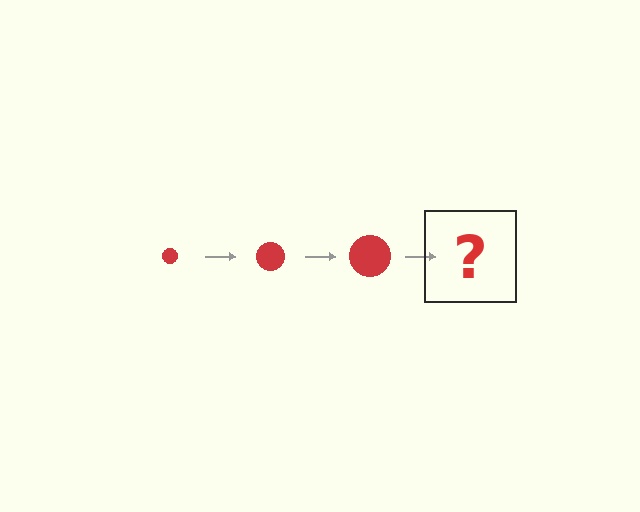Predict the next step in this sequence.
The next step is a red circle, larger than the previous one.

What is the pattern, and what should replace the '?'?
The pattern is that the circle gets progressively larger each step. The '?' should be a red circle, larger than the previous one.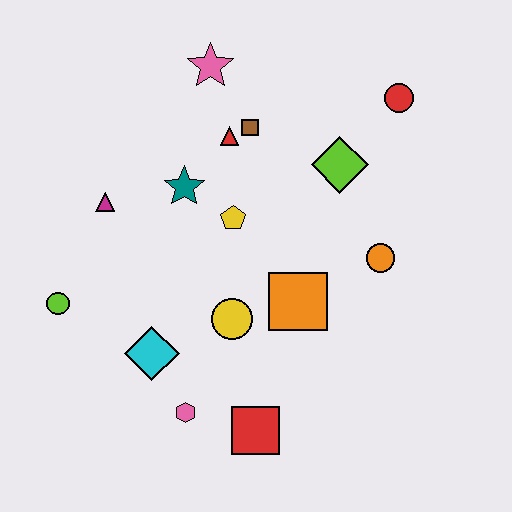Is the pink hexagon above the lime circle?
No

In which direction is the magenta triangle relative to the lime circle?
The magenta triangle is above the lime circle.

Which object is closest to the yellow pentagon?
The teal star is closest to the yellow pentagon.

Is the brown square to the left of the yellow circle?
No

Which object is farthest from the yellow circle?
The red circle is farthest from the yellow circle.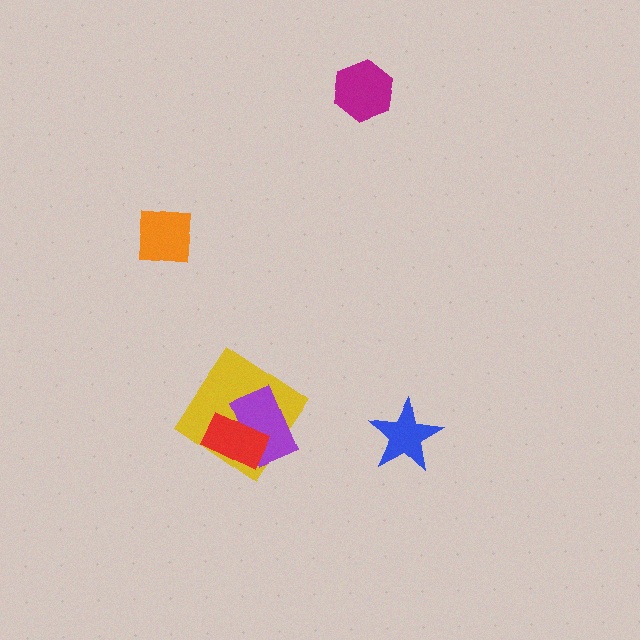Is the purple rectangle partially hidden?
Yes, it is partially covered by another shape.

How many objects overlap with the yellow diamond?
2 objects overlap with the yellow diamond.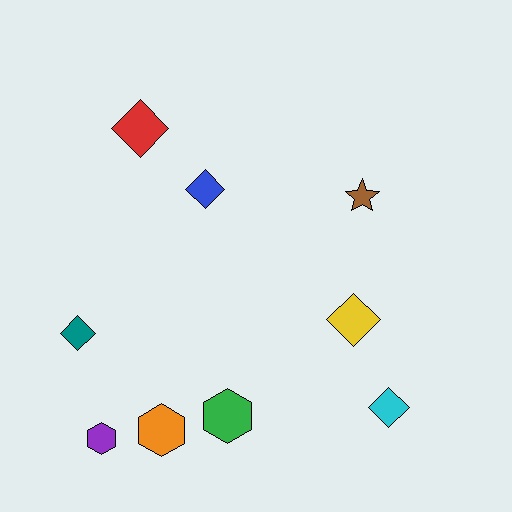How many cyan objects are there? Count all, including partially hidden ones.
There is 1 cyan object.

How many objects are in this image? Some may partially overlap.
There are 9 objects.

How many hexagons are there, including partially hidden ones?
There are 3 hexagons.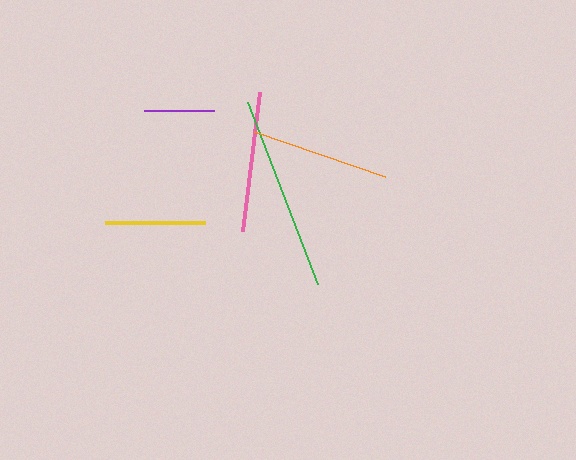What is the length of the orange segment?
The orange segment is approximately 139 pixels long.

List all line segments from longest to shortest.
From longest to shortest: green, pink, orange, yellow, purple.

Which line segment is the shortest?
The purple line is the shortest at approximately 71 pixels.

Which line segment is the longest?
The green line is the longest at approximately 195 pixels.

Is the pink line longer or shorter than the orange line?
The pink line is longer than the orange line.